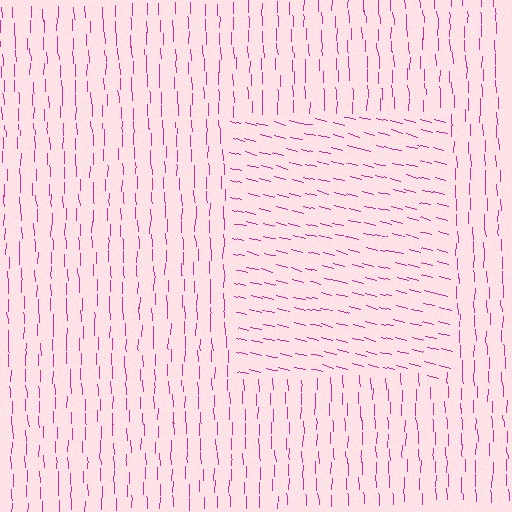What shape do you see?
I see a rectangle.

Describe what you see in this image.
The image is filled with small magenta line segments. A rectangle region in the image has lines oriented differently from the surrounding lines, creating a visible texture boundary.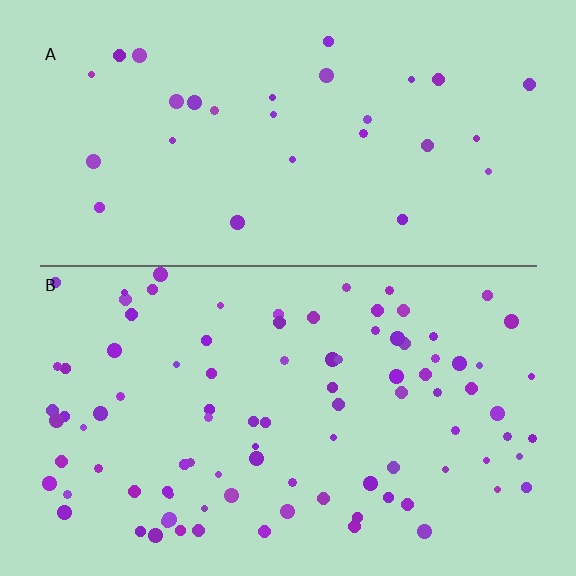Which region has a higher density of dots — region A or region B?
B (the bottom).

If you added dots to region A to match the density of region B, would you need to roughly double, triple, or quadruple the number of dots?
Approximately triple.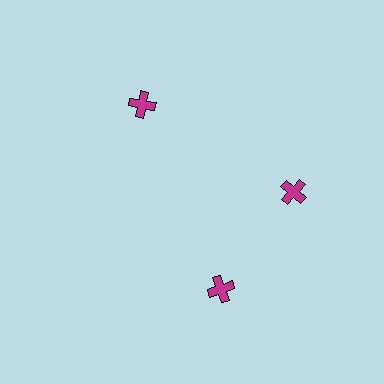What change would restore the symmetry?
The symmetry would be restored by rotating it back into even spacing with its neighbors so that all 3 crosses sit at equal angles and equal distance from the center.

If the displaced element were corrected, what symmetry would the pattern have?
It would have 3-fold rotational symmetry — the pattern would map onto itself every 120 degrees.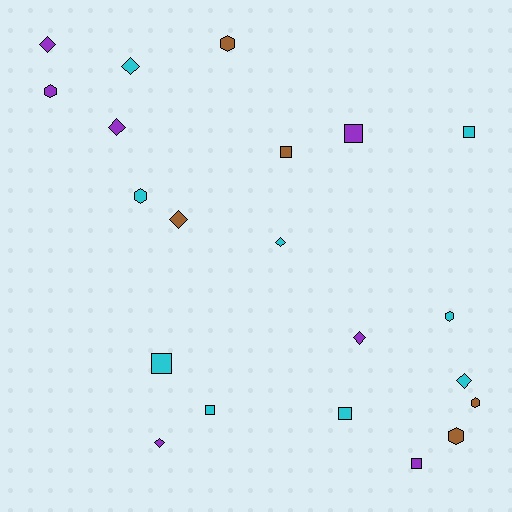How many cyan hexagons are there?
There are 2 cyan hexagons.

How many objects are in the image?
There are 21 objects.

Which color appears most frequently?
Cyan, with 9 objects.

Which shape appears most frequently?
Diamond, with 8 objects.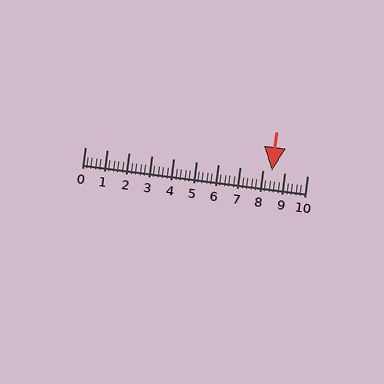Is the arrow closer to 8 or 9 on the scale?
The arrow is closer to 8.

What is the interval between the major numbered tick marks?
The major tick marks are spaced 1 units apart.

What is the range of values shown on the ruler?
The ruler shows values from 0 to 10.